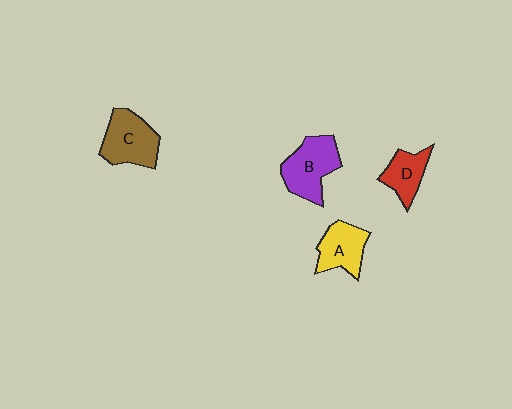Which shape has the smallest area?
Shape D (red).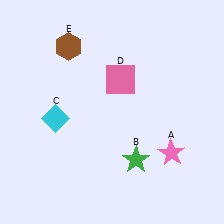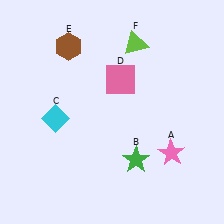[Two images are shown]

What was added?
A lime triangle (F) was added in Image 2.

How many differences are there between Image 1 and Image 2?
There is 1 difference between the two images.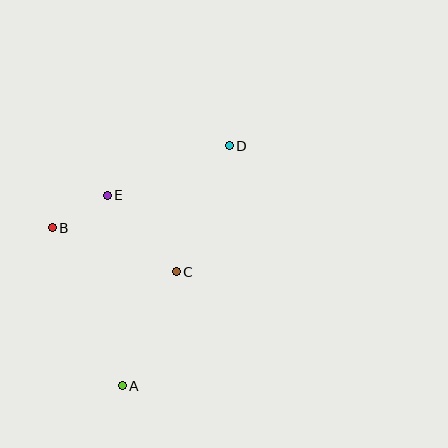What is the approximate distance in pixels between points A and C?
The distance between A and C is approximately 126 pixels.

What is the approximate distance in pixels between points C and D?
The distance between C and D is approximately 137 pixels.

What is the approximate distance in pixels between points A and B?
The distance between A and B is approximately 173 pixels.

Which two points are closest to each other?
Points B and E are closest to each other.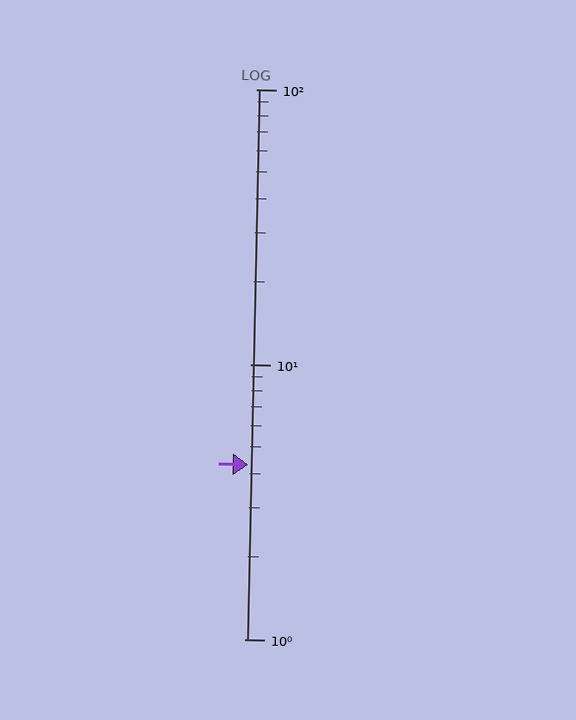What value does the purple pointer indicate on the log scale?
The pointer indicates approximately 4.3.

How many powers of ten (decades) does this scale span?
The scale spans 2 decades, from 1 to 100.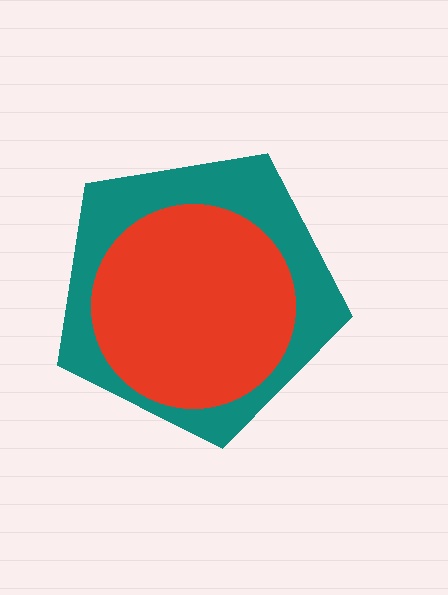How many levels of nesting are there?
2.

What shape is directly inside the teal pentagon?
The red circle.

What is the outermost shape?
The teal pentagon.